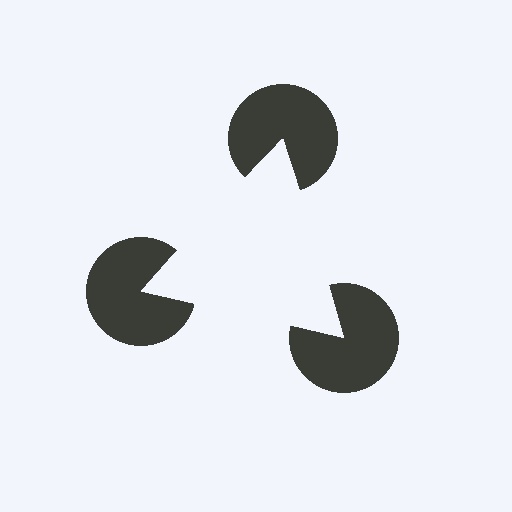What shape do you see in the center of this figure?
An illusory triangle — its edges are inferred from the aligned wedge cuts in the pac-man discs, not physically drawn.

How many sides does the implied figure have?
3 sides.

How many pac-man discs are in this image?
There are 3 — one at each vertex of the illusory triangle.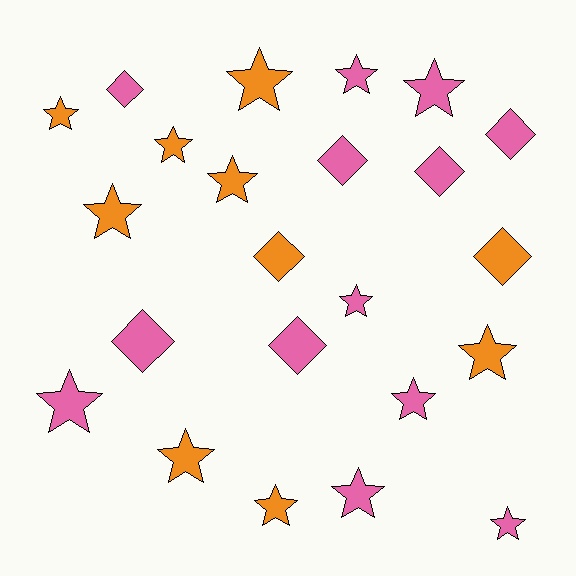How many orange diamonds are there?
There are 2 orange diamonds.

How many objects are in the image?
There are 23 objects.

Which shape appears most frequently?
Star, with 15 objects.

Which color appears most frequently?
Pink, with 13 objects.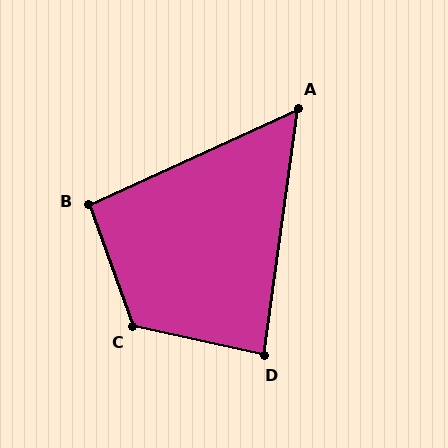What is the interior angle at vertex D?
Approximately 86 degrees (approximately right).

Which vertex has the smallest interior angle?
A, at approximately 58 degrees.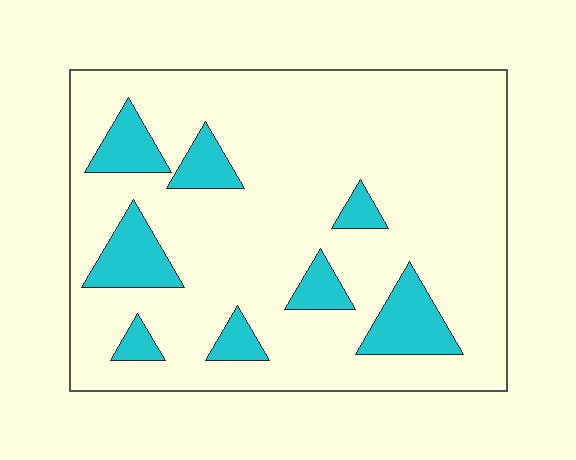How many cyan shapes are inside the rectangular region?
8.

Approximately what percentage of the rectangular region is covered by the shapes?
Approximately 15%.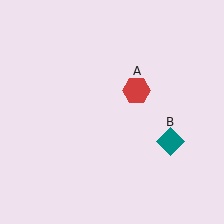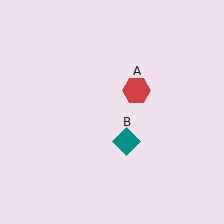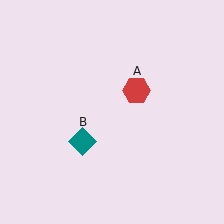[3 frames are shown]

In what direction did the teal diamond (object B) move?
The teal diamond (object B) moved left.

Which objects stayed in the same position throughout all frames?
Red hexagon (object A) remained stationary.